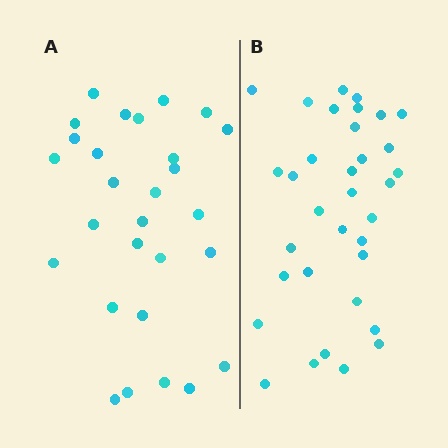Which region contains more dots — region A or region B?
Region B (the right region) has more dots.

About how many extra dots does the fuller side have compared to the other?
Region B has about 6 more dots than region A.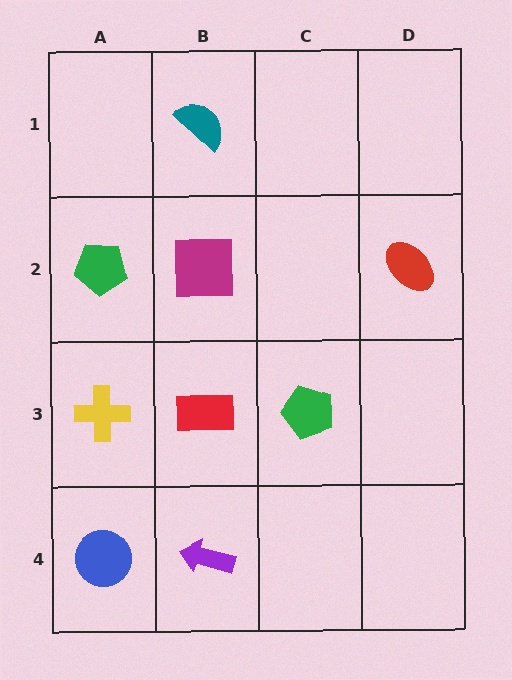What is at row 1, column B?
A teal semicircle.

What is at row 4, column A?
A blue circle.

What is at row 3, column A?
A yellow cross.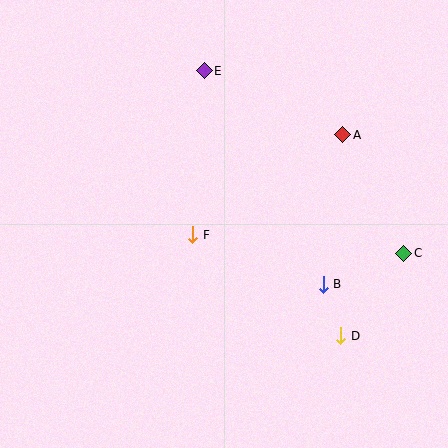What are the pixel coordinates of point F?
Point F is at (193, 235).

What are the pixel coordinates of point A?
Point A is at (343, 135).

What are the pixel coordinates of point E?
Point E is at (204, 71).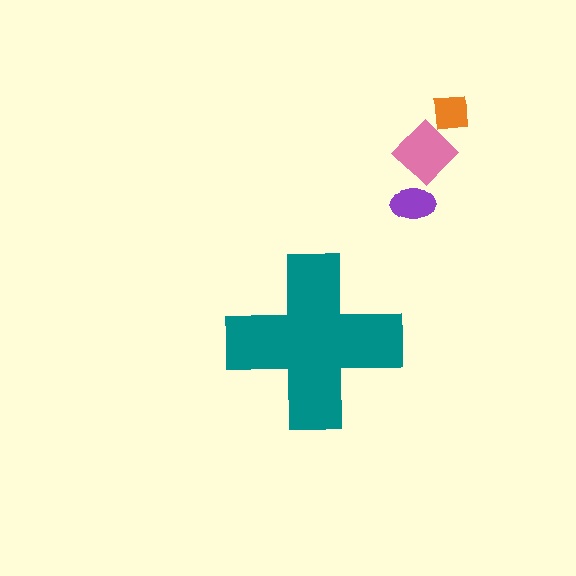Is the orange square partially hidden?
No, the orange square is fully visible.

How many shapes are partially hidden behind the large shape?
0 shapes are partially hidden.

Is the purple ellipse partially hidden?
No, the purple ellipse is fully visible.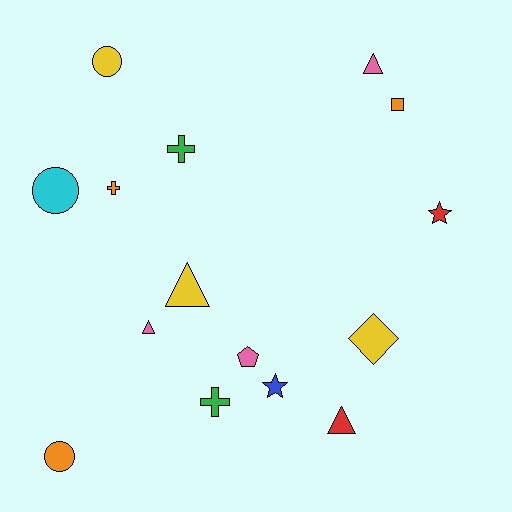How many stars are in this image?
There are 2 stars.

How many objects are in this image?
There are 15 objects.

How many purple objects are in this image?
There are no purple objects.